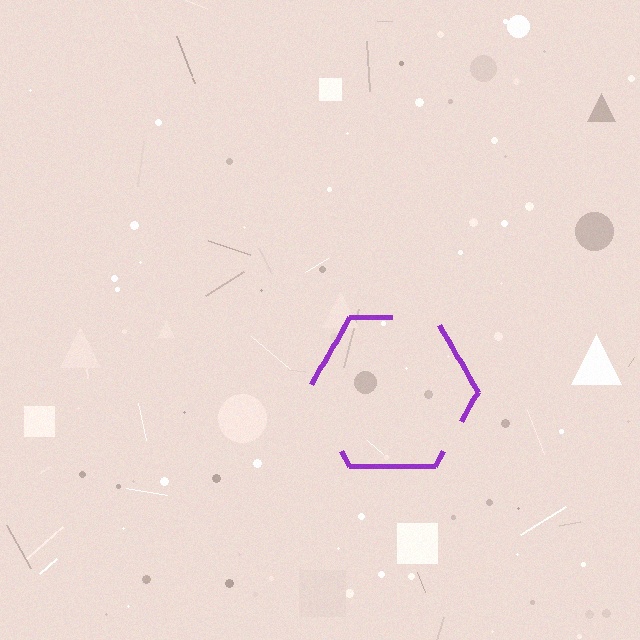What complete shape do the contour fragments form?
The contour fragments form a hexagon.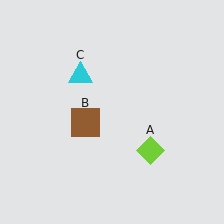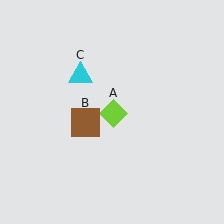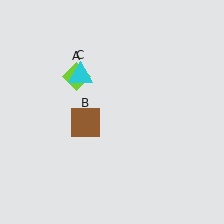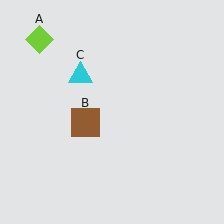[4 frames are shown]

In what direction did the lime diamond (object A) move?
The lime diamond (object A) moved up and to the left.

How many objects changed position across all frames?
1 object changed position: lime diamond (object A).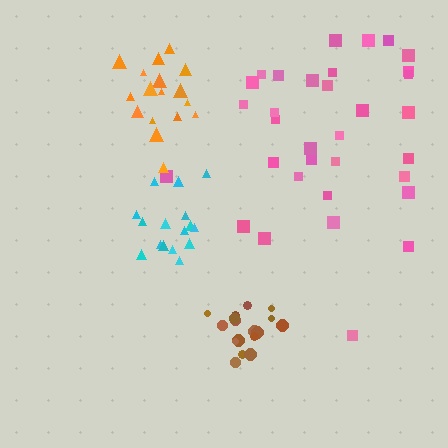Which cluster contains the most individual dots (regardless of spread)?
Pink (33).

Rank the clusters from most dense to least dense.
brown, orange, cyan, pink.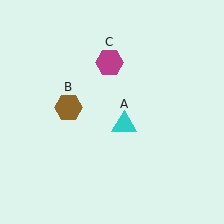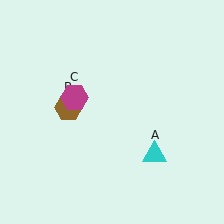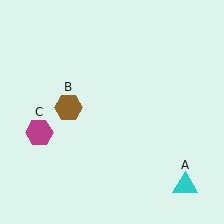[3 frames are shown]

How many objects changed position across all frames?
2 objects changed position: cyan triangle (object A), magenta hexagon (object C).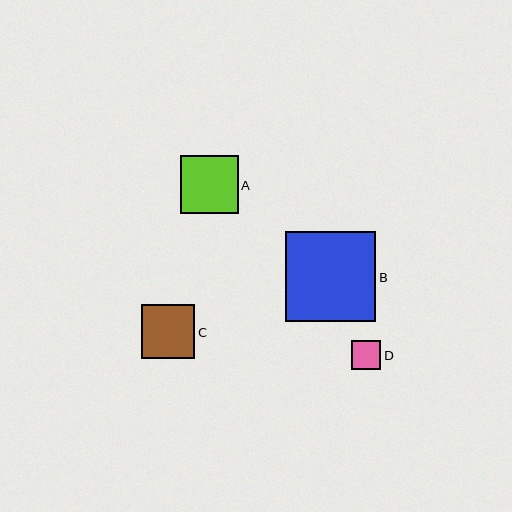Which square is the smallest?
Square D is the smallest with a size of approximately 29 pixels.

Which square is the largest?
Square B is the largest with a size of approximately 90 pixels.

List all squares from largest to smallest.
From largest to smallest: B, A, C, D.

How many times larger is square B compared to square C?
Square B is approximately 1.7 times the size of square C.